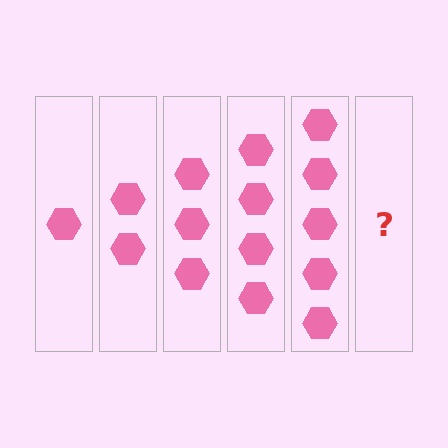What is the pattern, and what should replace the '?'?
The pattern is that each step adds one more hexagon. The '?' should be 6 hexagons.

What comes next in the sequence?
The next element should be 6 hexagons.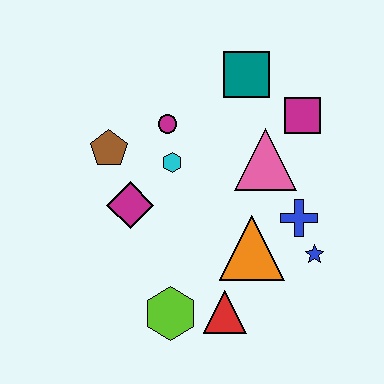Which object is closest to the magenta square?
The pink triangle is closest to the magenta square.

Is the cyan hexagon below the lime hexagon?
No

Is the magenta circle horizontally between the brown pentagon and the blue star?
Yes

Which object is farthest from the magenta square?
The lime hexagon is farthest from the magenta square.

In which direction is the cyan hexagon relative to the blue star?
The cyan hexagon is to the left of the blue star.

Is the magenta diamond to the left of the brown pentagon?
No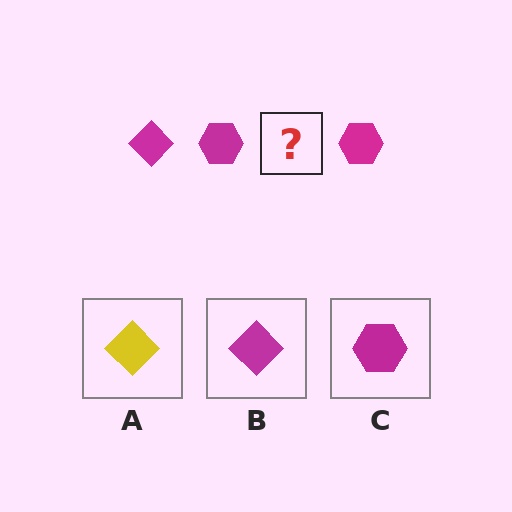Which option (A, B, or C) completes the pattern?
B.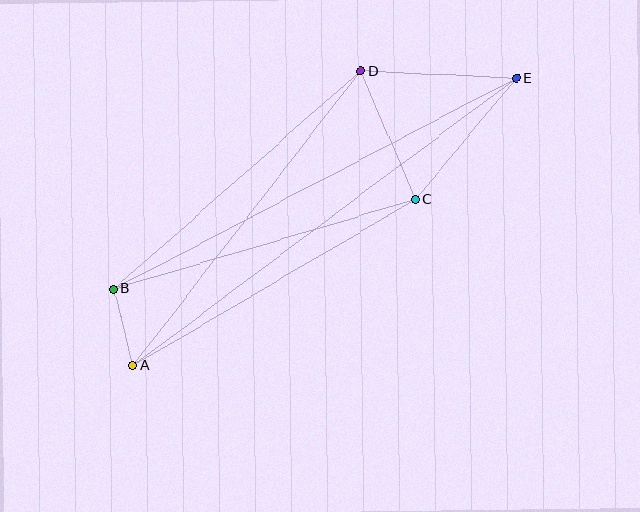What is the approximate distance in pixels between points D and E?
The distance between D and E is approximately 156 pixels.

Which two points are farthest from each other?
Points A and E are farthest from each other.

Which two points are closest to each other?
Points A and B are closest to each other.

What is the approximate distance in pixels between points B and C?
The distance between B and C is approximately 315 pixels.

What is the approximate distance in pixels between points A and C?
The distance between A and C is approximately 328 pixels.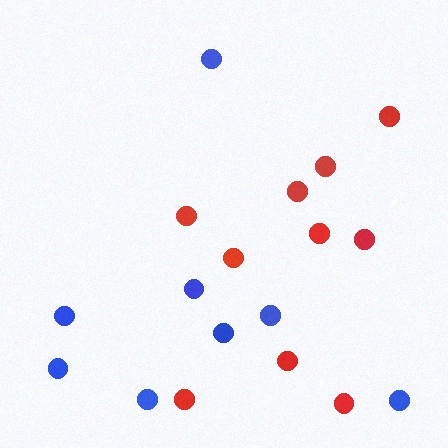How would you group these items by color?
There are 2 groups: one group of blue circles (8) and one group of red circles (10).